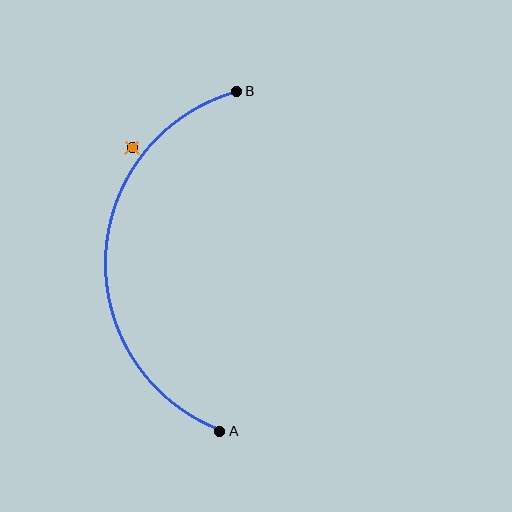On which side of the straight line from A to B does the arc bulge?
The arc bulges to the left of the straight line connecting A and B.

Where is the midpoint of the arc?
The arc midpoint is the point on the curve farthest from the straight line joining A and B. It sits to the left of that line.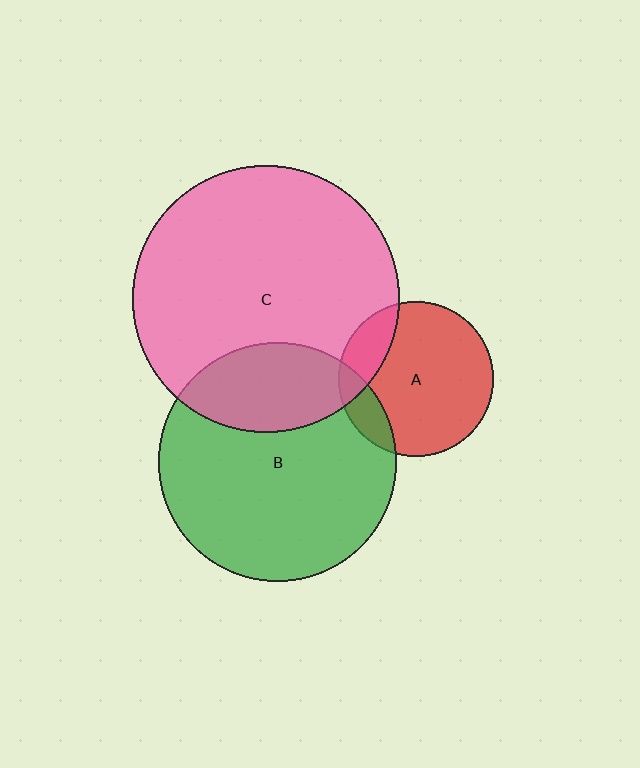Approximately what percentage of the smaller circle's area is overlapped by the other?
Approximately 15%.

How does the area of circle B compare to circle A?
Approximately 2.4 times.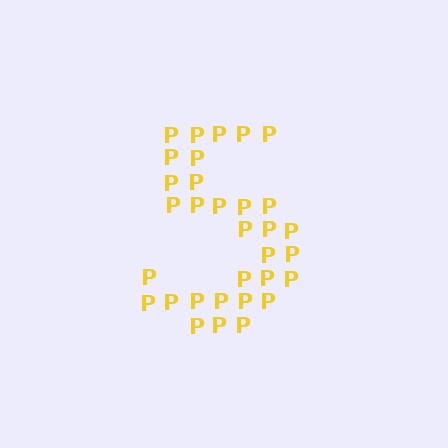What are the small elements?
The small elements are letter P's.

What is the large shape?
The large shape is the digit 5.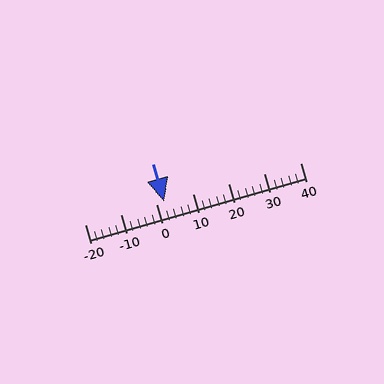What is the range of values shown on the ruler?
The ruler shows values from -20 to 40.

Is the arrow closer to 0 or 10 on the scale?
The arrow is closer to 0.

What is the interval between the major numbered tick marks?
The major tick marks are spaced 10 units apart.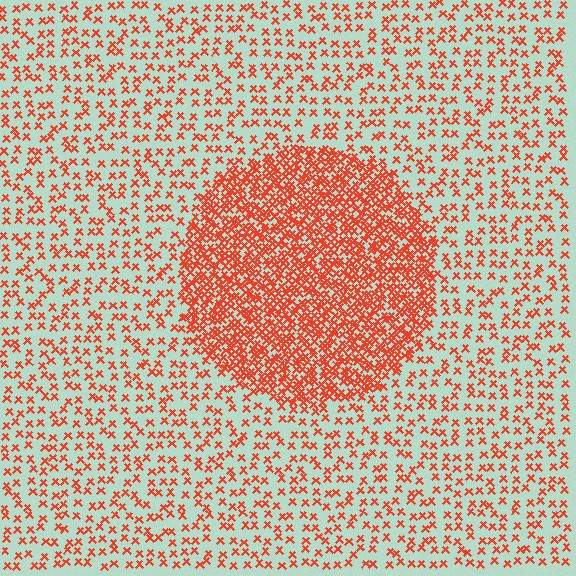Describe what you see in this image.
The image contains small red elements arranged at two different densities. A circle-shaped region is visible where the elements are more densely packed than the surrounding area.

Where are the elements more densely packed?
The elements are more densely packed inside the circle boundary.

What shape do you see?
I see a circle.